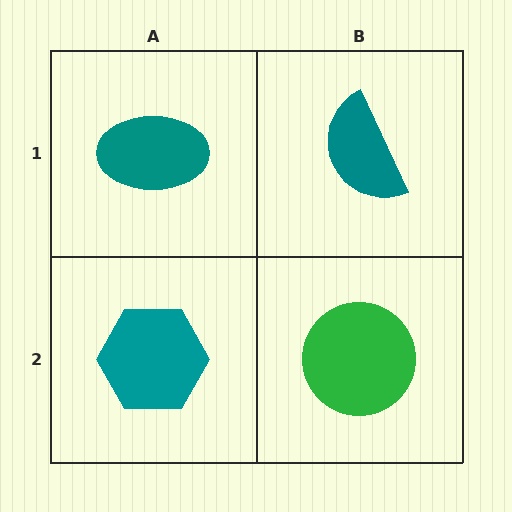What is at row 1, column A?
A teal ellipse.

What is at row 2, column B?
A green circle.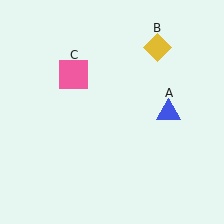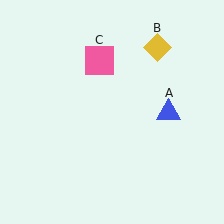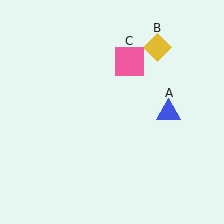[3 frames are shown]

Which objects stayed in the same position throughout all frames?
Blue triangle (object A) and yellow diamond (object B) remained stationary.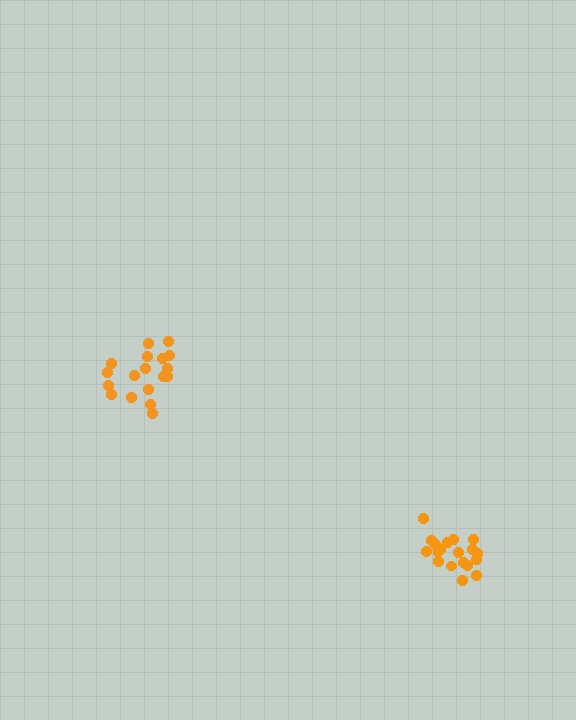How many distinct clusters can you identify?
There are 2 distinct clusters.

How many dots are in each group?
Group 1: 18 dots, Group 2: 19 dots (37 total).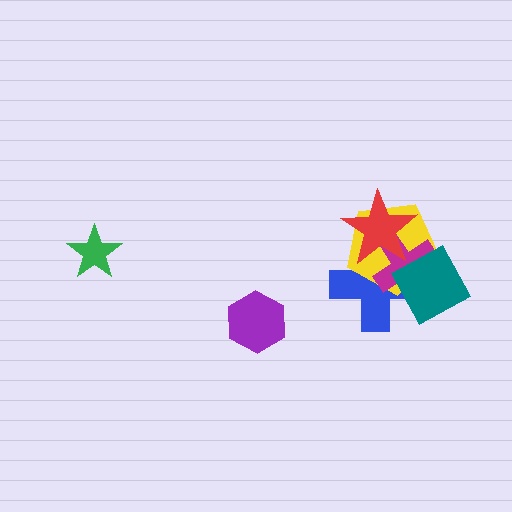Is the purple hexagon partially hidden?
No, no other shape covers it.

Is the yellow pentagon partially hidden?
Yes, it is partially covered by another shape.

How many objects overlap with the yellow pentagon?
4 objects overlap with the yellow pentagon.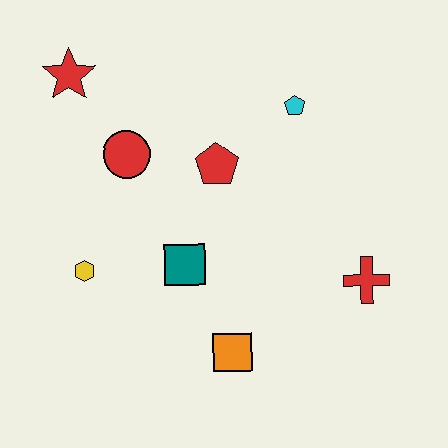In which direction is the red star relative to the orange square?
The red star is above the orange square.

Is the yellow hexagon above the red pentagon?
No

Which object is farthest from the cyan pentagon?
The yellow hexagon is farthest from the cyan pentagon.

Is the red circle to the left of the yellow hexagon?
No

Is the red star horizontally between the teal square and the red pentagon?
No